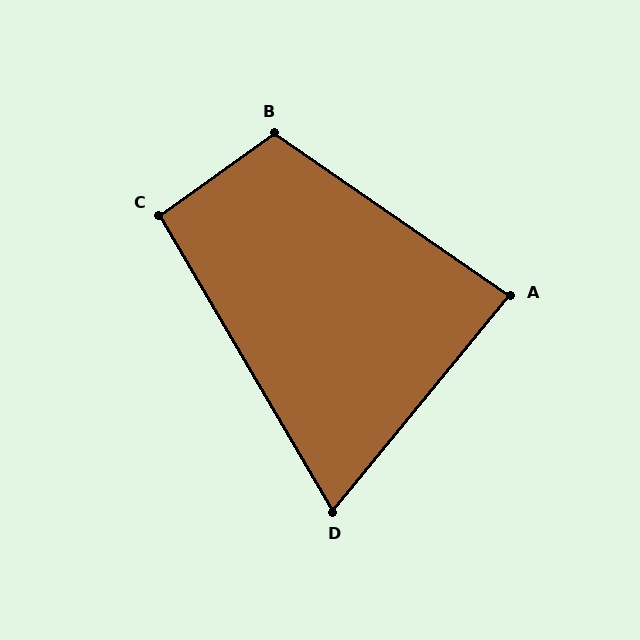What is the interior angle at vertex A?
Approximately 85 degrees (approximately right).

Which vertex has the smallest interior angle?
D, at approximately 70 degrees.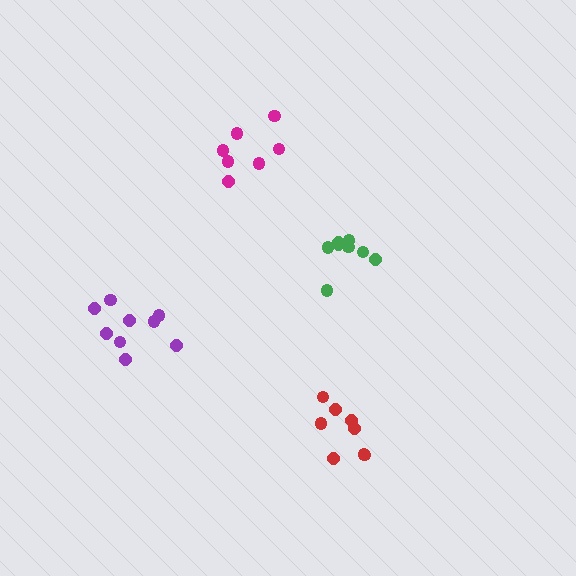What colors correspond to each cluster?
The clusters are colored: magenta, red, green, purple.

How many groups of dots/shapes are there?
There are 4 groups.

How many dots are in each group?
Group 1: 7 dots, Group 2: 8 dots, Group 3: 8 dots, Group 4: 9 dots (32 total).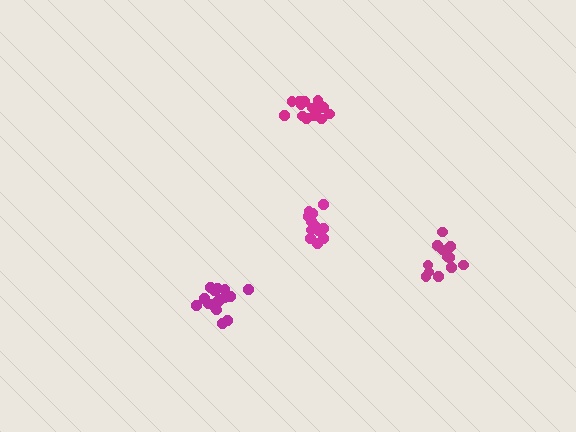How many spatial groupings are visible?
There are 4 spatial groupings.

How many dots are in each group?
Group 1: 12 dots, Group 2: 18 dots, Group 3: 14 dots, Group 4: 15 dots (59 total).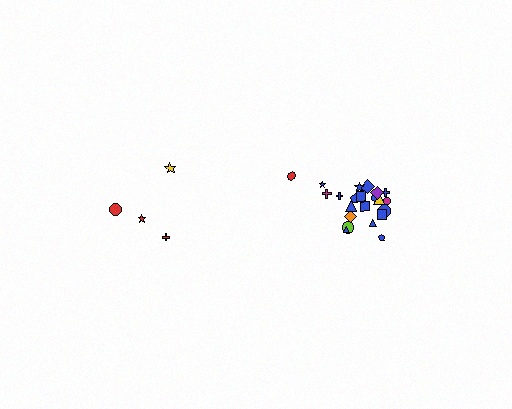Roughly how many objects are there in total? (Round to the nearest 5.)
Roughly 25 objects in total.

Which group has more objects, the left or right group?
The right group.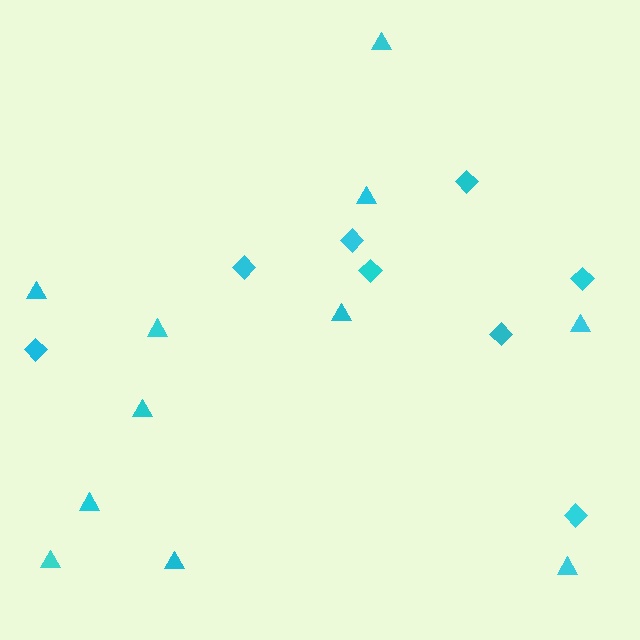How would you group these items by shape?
There are 2 groups: one group of triangles (11) and one group of diamonds (8).